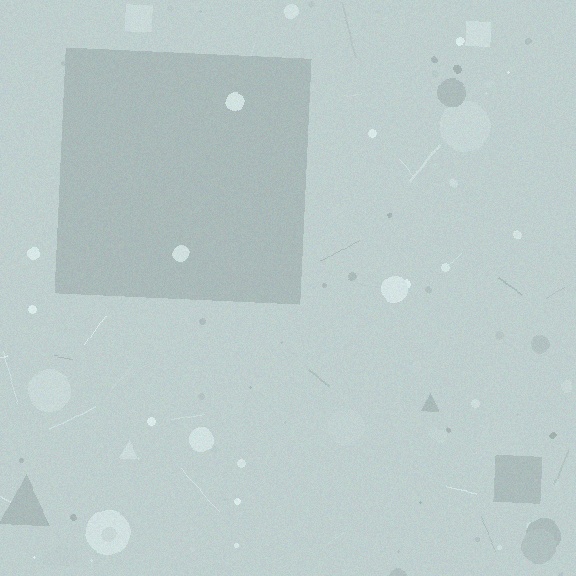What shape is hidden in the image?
A square is hidden in the image.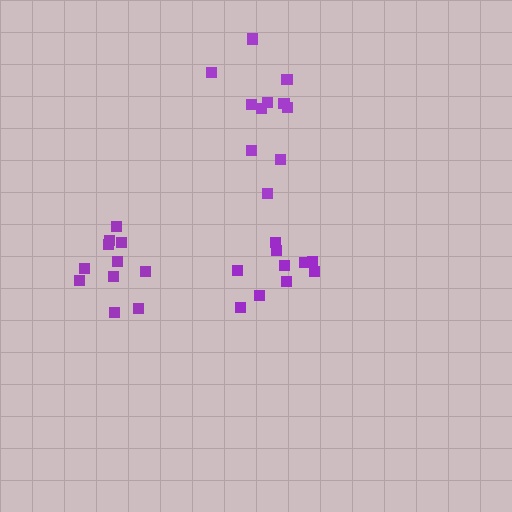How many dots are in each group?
Group 1: 11 dots, Group 2: 10 dots, Group 3: 11 dots (32 total).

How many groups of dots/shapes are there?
There are 3 groups.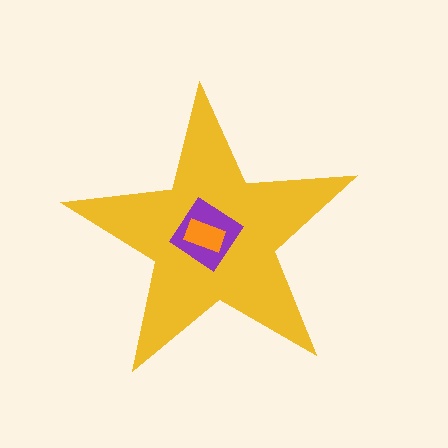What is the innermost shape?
The orange rectangle.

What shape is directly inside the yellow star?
The purple diamond.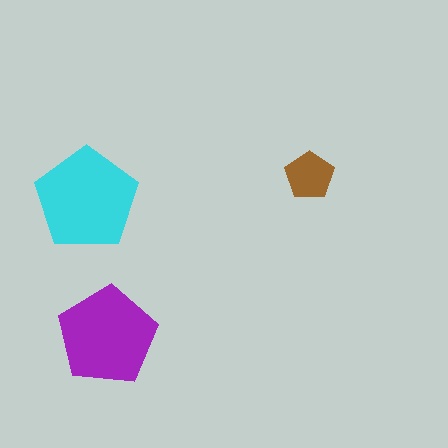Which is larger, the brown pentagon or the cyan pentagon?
The cyan one.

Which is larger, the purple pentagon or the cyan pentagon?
The cyan one.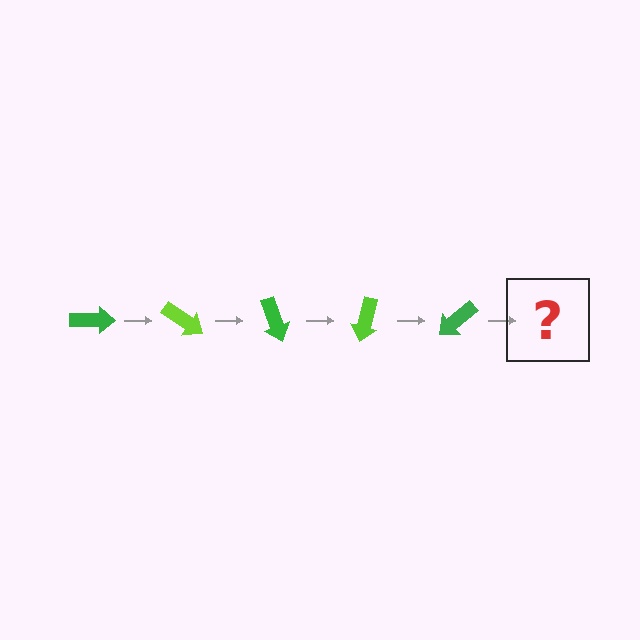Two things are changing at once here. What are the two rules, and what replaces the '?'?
The two rules are that it rotates 35 degrees each step and the color cycles through green and lime. The '?' should be a lime arrow, rotated 175 degrees from the start.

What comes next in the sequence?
The next element should be a lime arrow, rotated 175 degrees from the start.